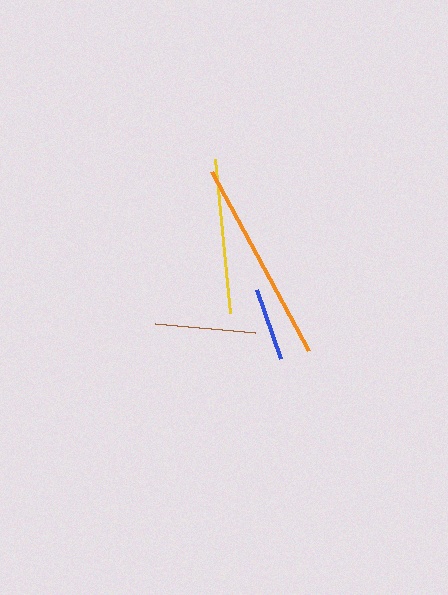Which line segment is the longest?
The orange line is the longest at approximately 203 pixels.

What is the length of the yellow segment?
The yellow segment is approximately 154 pixels long.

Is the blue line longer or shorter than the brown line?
The brown line is longer than the blue line.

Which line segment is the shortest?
The blue line is the shortest at approximately 73 pixels.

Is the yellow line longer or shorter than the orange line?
The orange line is longer than the yellow line.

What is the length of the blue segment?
The blue segment is approximately 73 pixels long.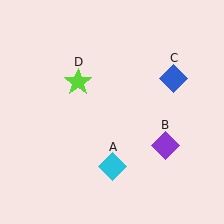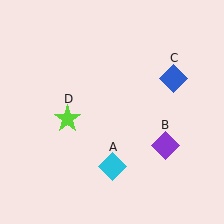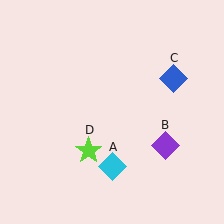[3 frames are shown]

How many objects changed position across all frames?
1 object changed position: lime star (object D).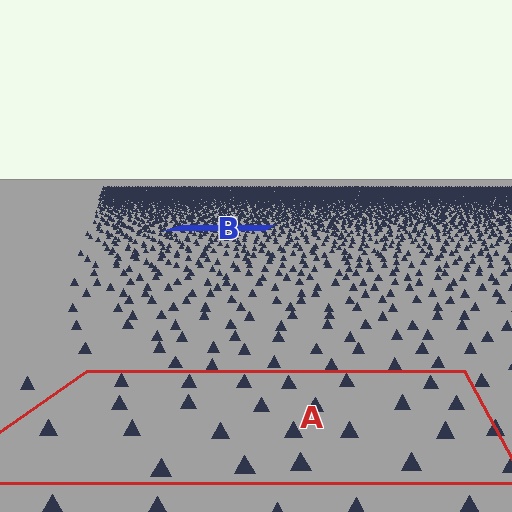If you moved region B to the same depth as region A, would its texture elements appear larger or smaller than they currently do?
They would appear larger. At a closer depth, the same texture elements are projected at a bigger on-screen size.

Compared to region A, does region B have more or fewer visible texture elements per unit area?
Region B has more texture elements per unit area — they are packed more densely because it is farther away.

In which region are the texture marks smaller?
The texture marks are smaller in region B, because it is farther away.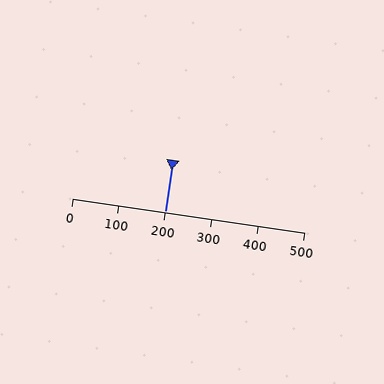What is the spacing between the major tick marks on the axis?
The major ticks are spaced 100 apart.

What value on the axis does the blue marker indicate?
The marker indicates approximately 200.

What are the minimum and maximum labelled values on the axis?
The axis runs from 0 to 500.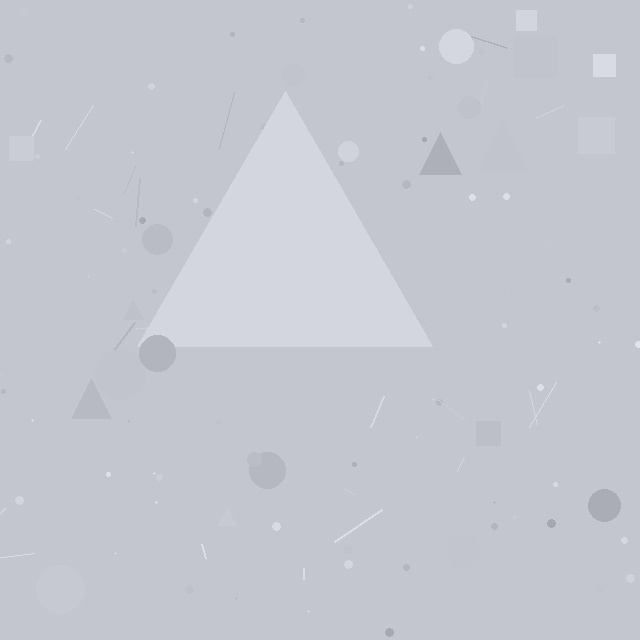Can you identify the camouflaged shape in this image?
The camouflaged shape is a triangle.